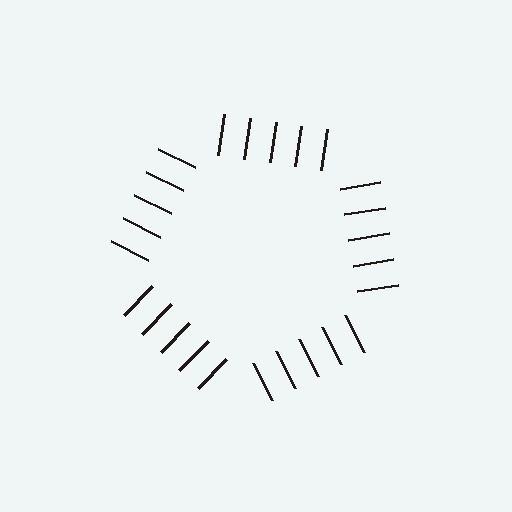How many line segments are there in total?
25 — 5 along each of the 5 edges.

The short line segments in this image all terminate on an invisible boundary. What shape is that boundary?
An illusory pentagon — the line segments terminate on its edges but no continuous stroke is drawn.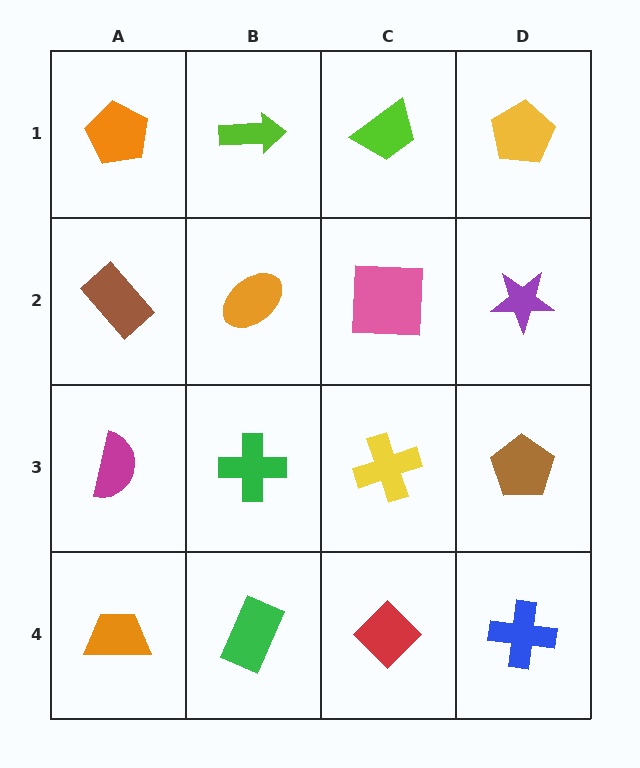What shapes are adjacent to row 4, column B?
A green cross (row 3, column B), an orange trapezoid (row 4, column A), a red diamond (row 4, column C).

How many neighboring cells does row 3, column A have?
3.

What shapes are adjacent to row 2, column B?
A lime arrow (row 1, column B), a green cross (row 3, column B), a brown rectangle (row 2, column A), a pink square (row 2, column C).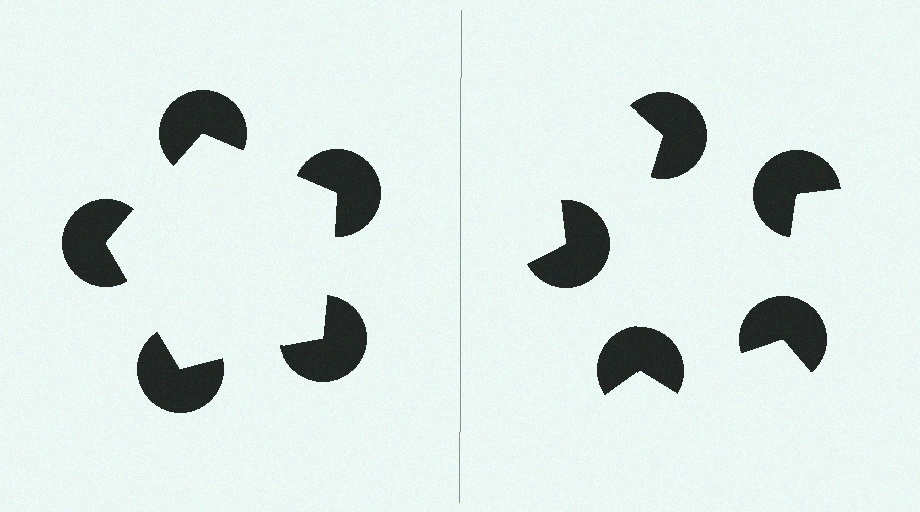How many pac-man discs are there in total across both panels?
10 — 5 on each side.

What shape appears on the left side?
An illusory pentagon.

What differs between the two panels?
The pac-man discs are positioned identically on both sides; only the wedge orientations differ. On the left they align to a pentagon; on the right they are misaligned.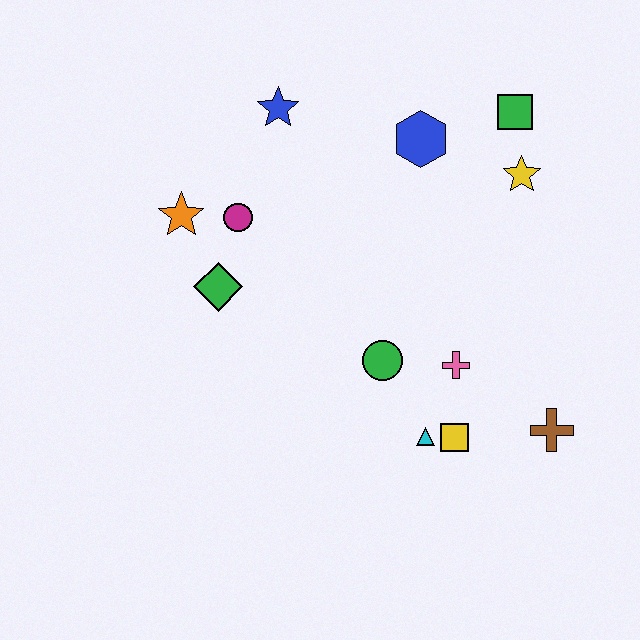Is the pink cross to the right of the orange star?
Yes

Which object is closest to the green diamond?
The magenta circle is closest to the green diamond.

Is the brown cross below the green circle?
Yes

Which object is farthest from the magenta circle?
The brown cross is farthest from the magenta circle.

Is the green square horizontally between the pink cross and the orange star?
No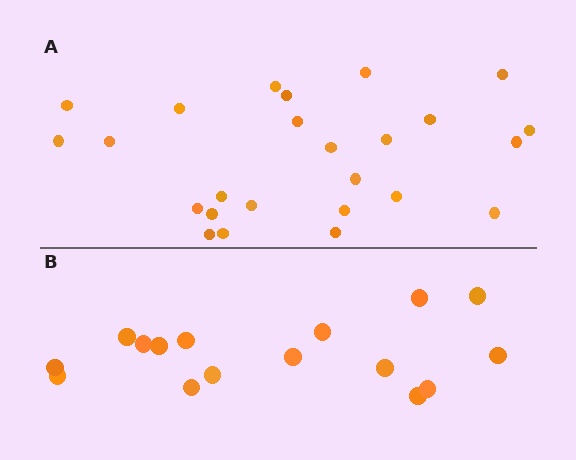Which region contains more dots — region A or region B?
Region A (the top region) has more dots.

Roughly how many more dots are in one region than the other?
Region A has roughly 8 or so more dots than region B.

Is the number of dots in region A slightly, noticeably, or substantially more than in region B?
Region A has substantially more. The ratio is roughly 1.6 to 1.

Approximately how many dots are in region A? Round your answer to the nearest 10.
About 20 dots. (The exact count is 25, which rounds to 20.)